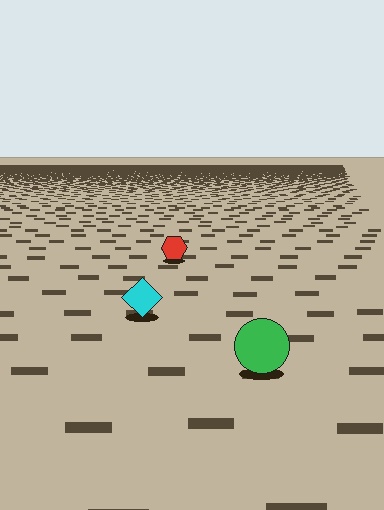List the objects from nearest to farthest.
From nearest to farthest: the green circle, the cyan diamond, the red hexagon.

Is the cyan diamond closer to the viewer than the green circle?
No. The green circle is closer — you can tell from the texture gradient: the ground texture is coarser near it.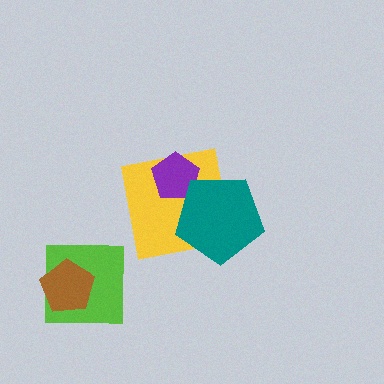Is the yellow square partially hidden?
Yes, it is partially covered by another shape.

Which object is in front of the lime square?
The brown pentagon is in front of the lime square.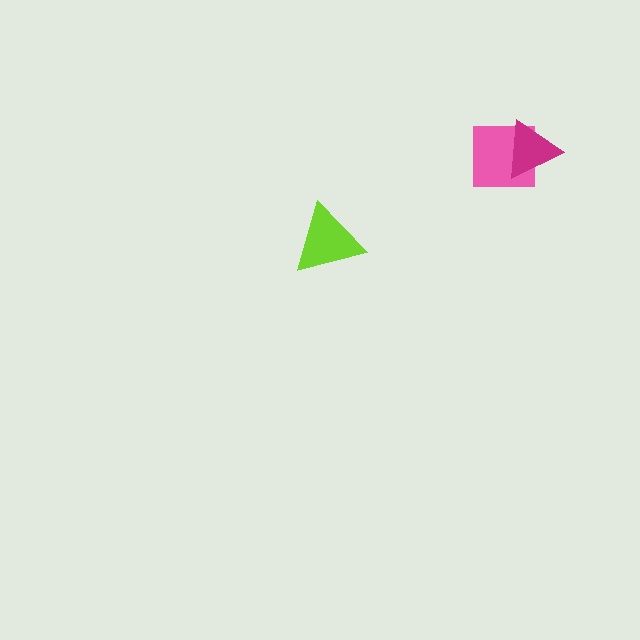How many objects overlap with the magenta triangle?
1 object overlaps with the magenta triangle.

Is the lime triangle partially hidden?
No, no other shape covers it.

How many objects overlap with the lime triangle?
0 objects overlap with the lime triangle.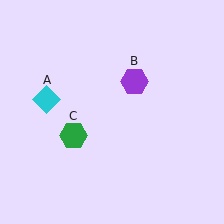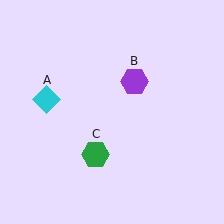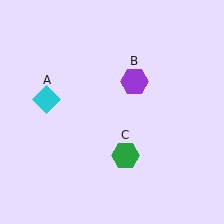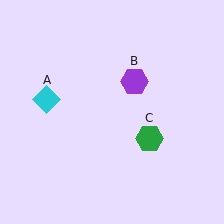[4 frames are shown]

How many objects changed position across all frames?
1 object changed position: green hexagon (object C).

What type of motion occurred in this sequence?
The green hexagon (object C) rotated counterclockwise around the center of the scene.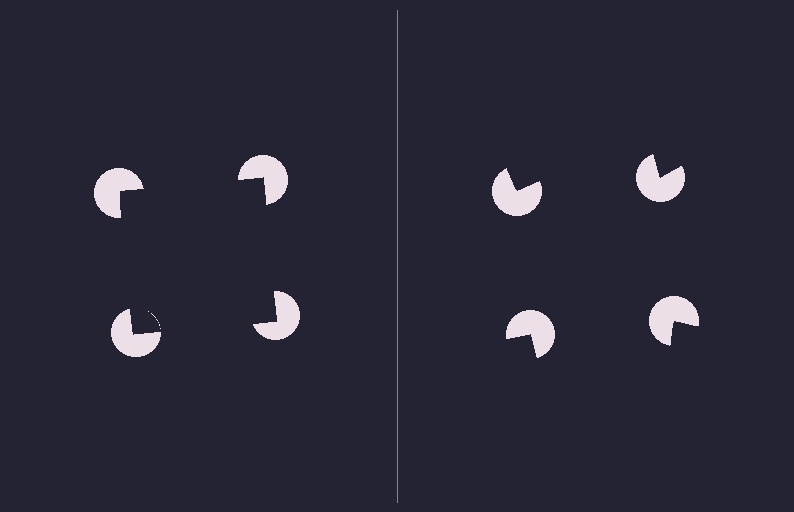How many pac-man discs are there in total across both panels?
8 — 4 on each side.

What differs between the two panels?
The pac-man discs are positioned identically on both sides; only the wedge orientations differ. On the left they align to a square; on the right they are misaligned.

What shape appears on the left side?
An illusory square.